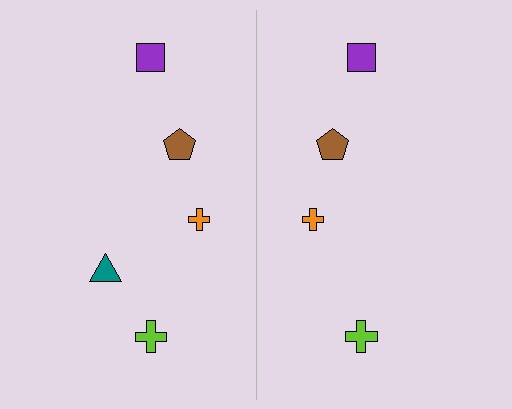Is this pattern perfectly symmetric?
No, the pattern is not perfectly symmetric. A teal triangle is missing from the right side.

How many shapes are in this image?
There are 9 shapes in this image.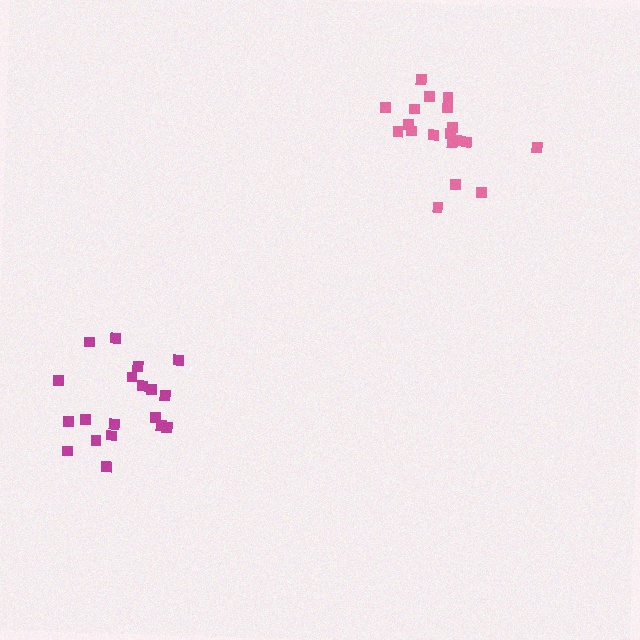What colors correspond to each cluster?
The clusters are colored: pink, magenta.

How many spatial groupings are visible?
There are 2 spatial groupings.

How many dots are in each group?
Group 1: 19 dots, Group 2: 19 dots (38 total).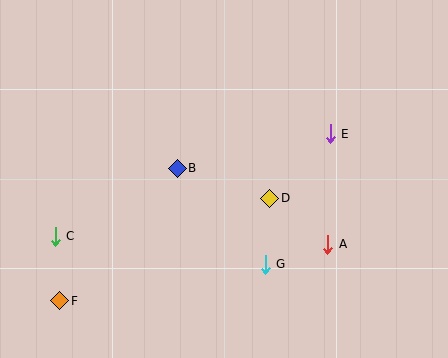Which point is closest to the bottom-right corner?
Point A is closest to the bottom-right corner.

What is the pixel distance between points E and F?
The distance between E and F is 318 pixels.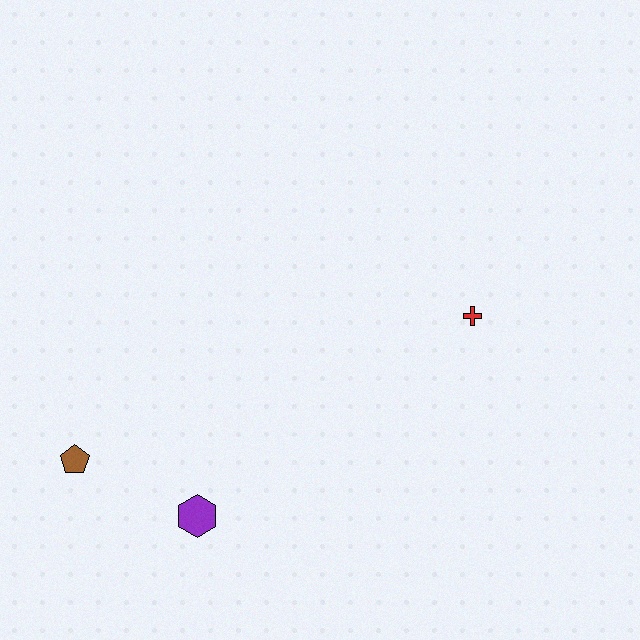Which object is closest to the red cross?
The purple hexagon is closest to the red cross.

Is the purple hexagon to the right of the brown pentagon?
Yes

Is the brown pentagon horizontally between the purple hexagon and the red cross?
No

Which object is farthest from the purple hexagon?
The red cross is farthest from the purple hexagon.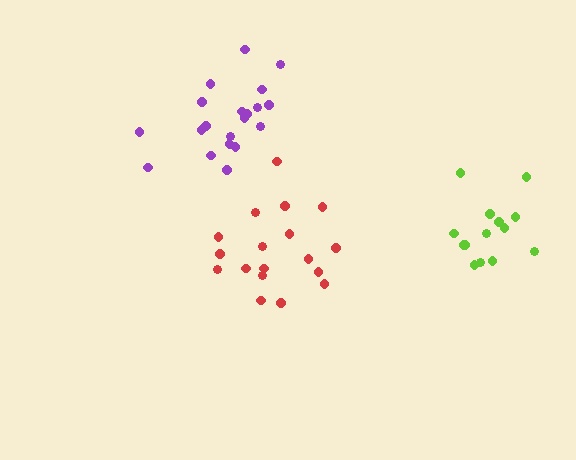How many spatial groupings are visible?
There are 3 spatial groupings.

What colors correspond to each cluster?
The clusters are colored: red, lime, purple.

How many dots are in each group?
Group 1: 18 dots, Group 2: 14 dots, Group 3: 20 dots (52 total).